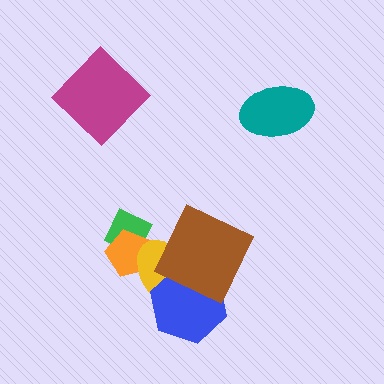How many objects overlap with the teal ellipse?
0 objects overlap with the teal ellipse.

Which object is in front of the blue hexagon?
The brown square is in front of the blue hexagon.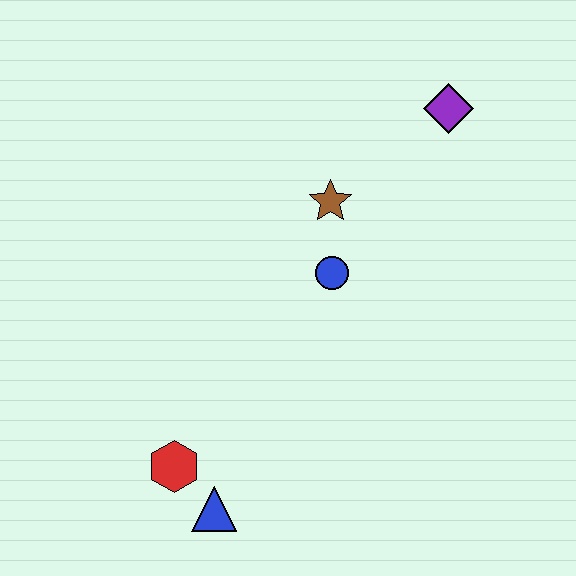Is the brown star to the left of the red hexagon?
No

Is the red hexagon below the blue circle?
Yes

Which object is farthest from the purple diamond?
The blue triangle is farthest from the purple diamond.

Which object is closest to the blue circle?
The brown star is closest to the blue circle.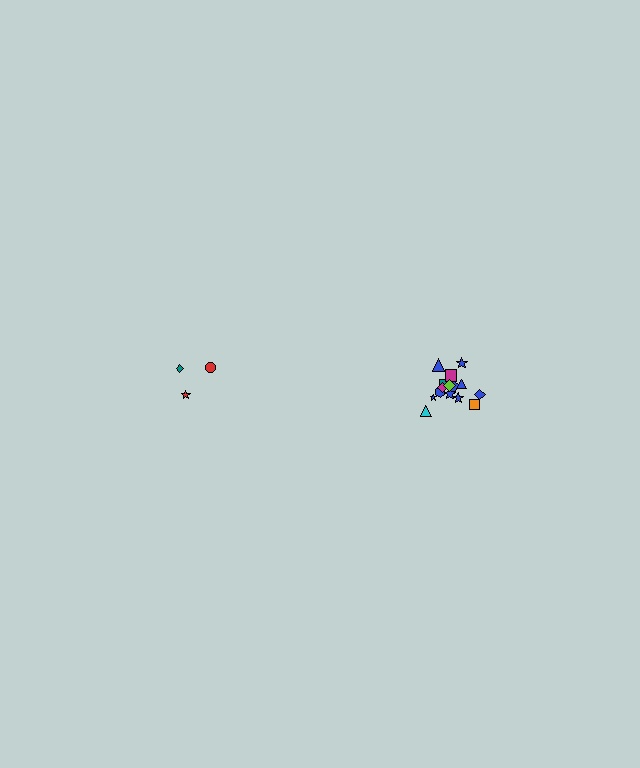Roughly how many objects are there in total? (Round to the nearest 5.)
Roughly 20 objects in total.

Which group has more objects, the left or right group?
The right group.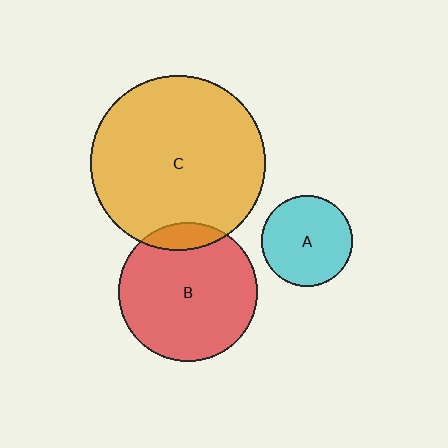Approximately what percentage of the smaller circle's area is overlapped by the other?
Approximately 10%.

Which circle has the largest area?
Circle C (orange).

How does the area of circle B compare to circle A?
Approximately 2.3 times.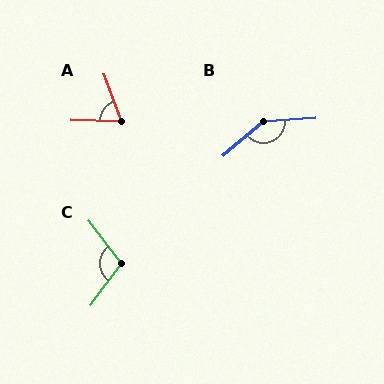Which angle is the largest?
B, at approximately 144 degrees.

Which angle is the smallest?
A, at approximately 69 degrees.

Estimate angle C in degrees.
Approximately 106 degrees.